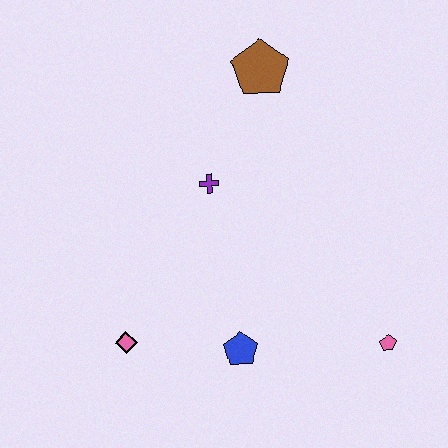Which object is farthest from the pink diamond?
The brown pentagon is farthest from the pink diamond.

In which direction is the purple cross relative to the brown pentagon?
The purple cross is below the brown pentagon.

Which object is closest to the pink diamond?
The blue pentagon is closest to the pink diamond.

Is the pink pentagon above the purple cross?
No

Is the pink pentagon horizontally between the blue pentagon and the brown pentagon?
No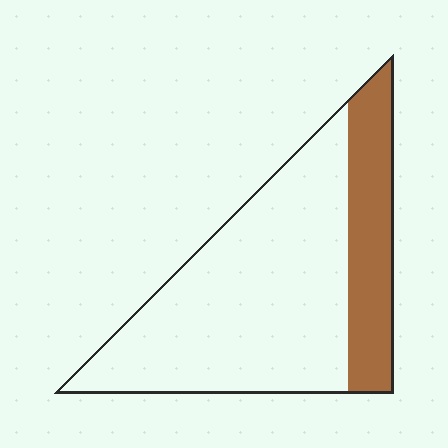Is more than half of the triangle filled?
No.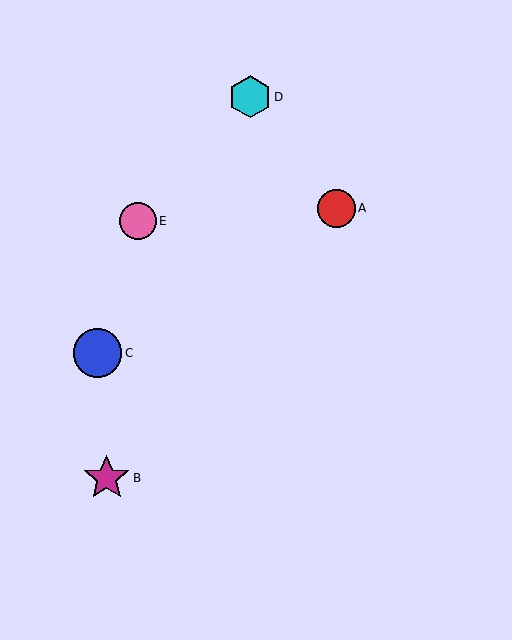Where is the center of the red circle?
The center of the red circle is at (336, 208).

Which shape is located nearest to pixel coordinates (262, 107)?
The cyan hexagon (labeled D) at (250, 97) is nearest to that location.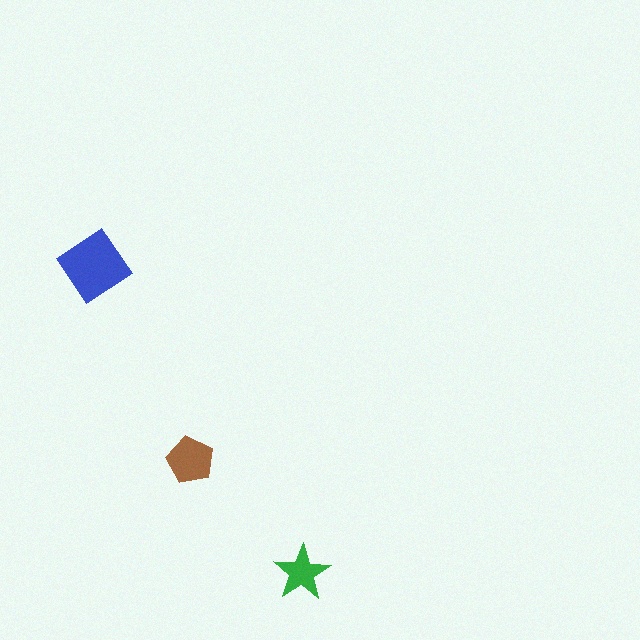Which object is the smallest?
The green star.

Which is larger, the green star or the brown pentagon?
The brown pentagon.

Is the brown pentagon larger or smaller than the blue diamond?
Smaller.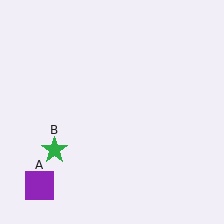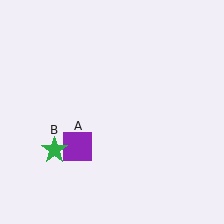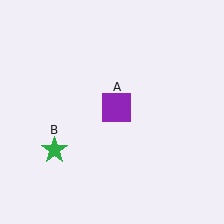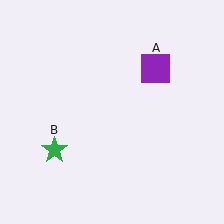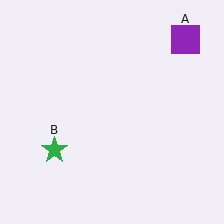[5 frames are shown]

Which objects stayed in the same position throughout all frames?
Green star (object B) remained stationary.